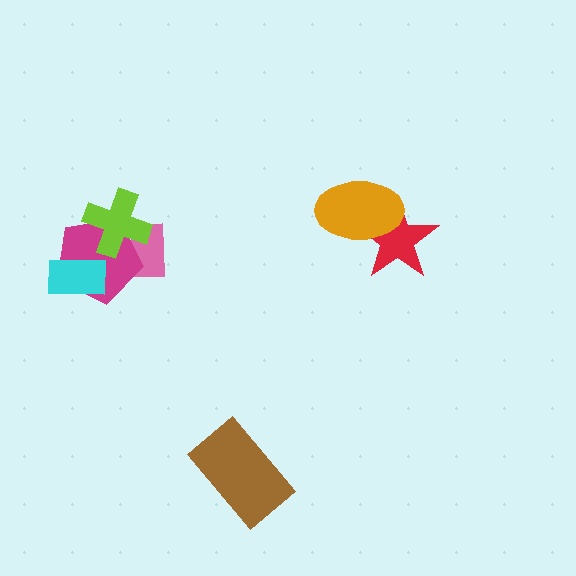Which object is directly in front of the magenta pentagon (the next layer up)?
The cyan rectangle is directly in front of the magenta pentagon.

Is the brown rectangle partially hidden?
No, no other shape covers it.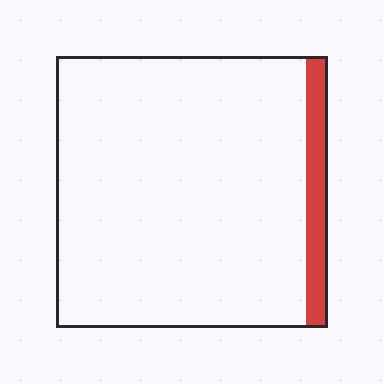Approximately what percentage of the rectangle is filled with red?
Approximately 10%.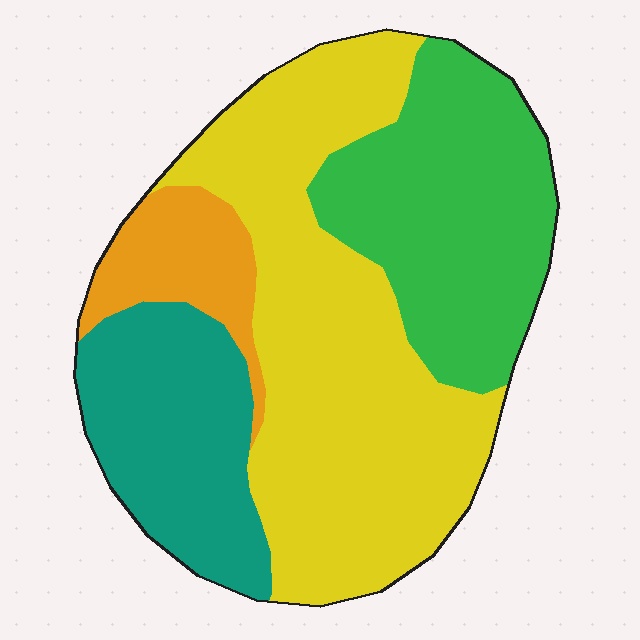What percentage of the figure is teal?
Teal covers 19% of the figure.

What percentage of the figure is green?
Green covers around 25% of the figure.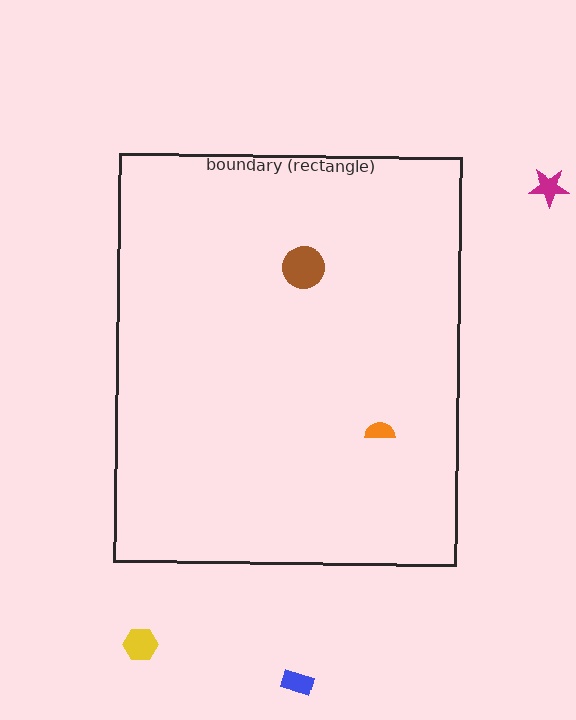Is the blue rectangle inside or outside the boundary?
Outside.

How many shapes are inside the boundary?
2 inside, 3 outside.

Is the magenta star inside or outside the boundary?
Outside.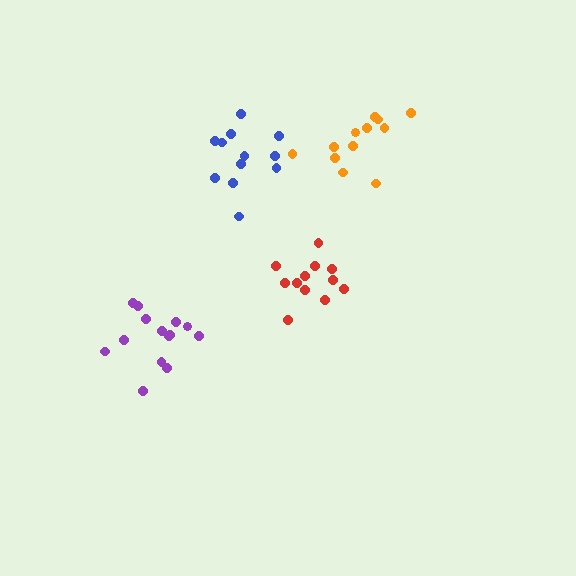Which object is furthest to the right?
The orange cluster is rightmost.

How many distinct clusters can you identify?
There are 4 distinct clusters.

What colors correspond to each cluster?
The clusters are colored: blue, orange, purple, red.